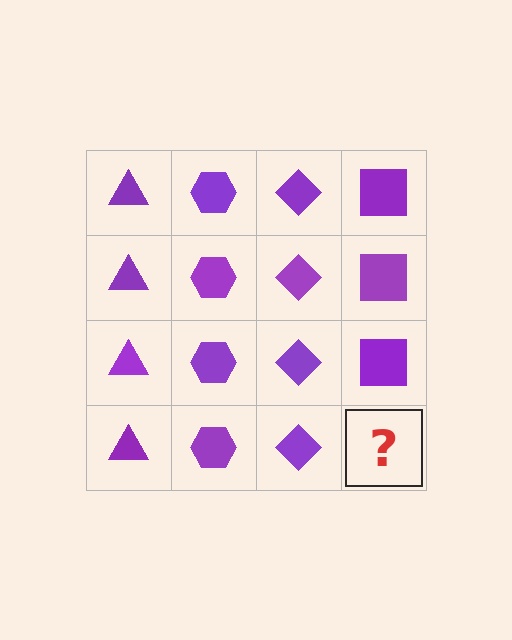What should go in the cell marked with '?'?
The missing cell should contain a purple square.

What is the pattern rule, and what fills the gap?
The rule is that each column has a consistent shape. The gap should be filled with a purple square.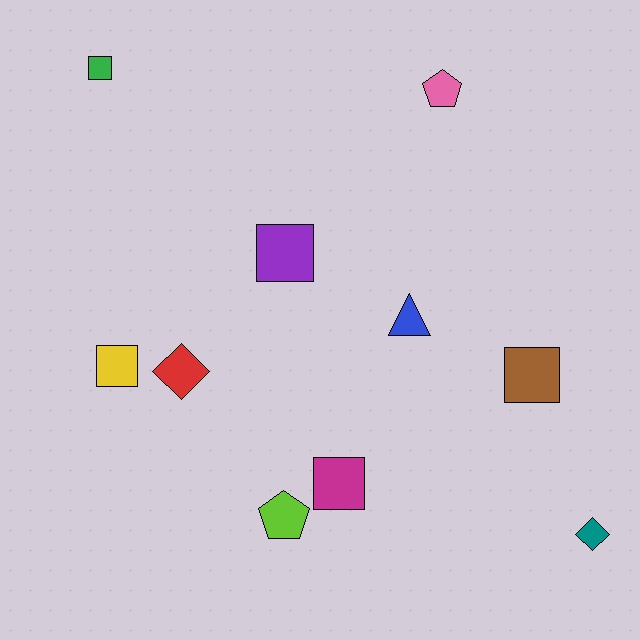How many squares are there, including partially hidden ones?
There are 5 squares.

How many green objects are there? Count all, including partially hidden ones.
There is 1 green object.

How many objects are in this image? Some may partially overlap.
There are 10 objects.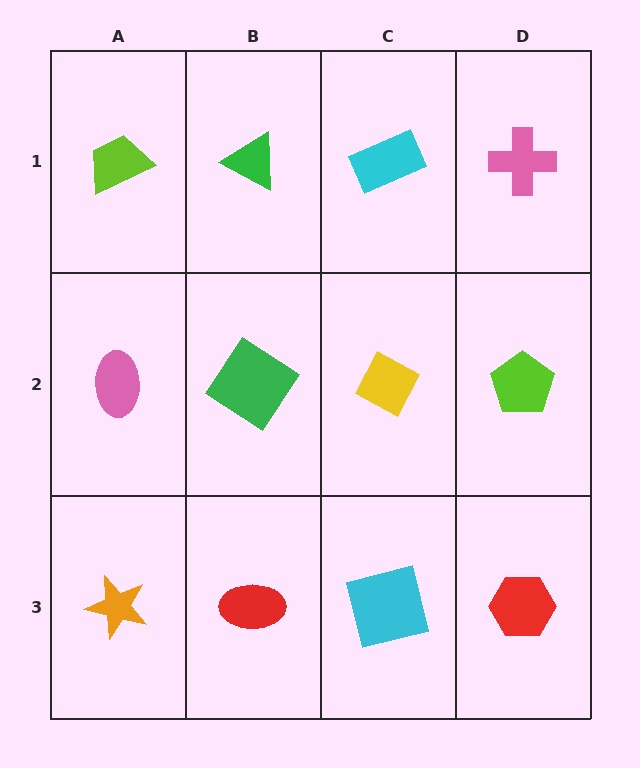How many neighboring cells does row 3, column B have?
3.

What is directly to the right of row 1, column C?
A pink cross.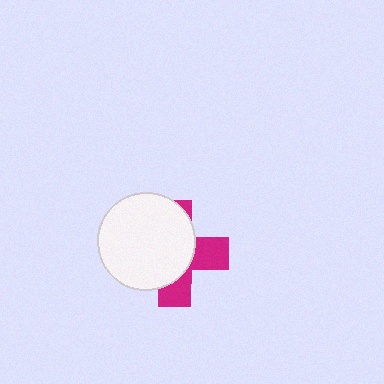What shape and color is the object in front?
The object in front is a white circle.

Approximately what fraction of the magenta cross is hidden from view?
Roughly 63% of the magenta cross is hidden behind the white circle.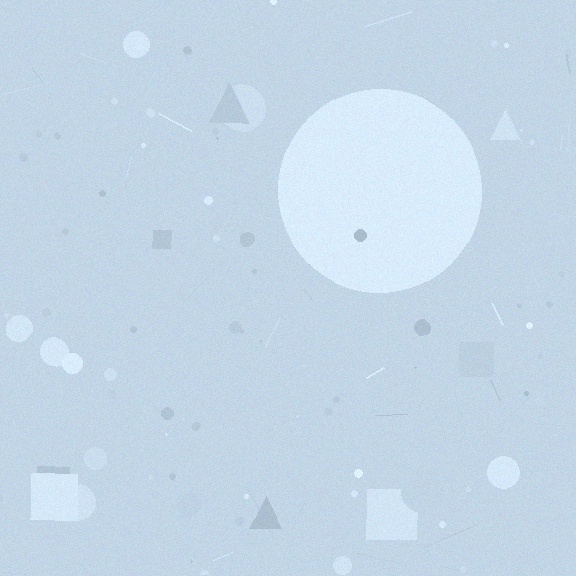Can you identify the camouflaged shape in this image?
The camouflaged shape is a circle.